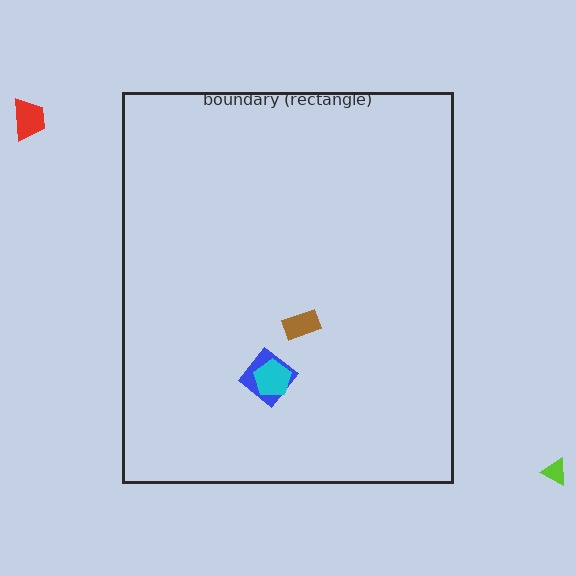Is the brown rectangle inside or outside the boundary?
Inside.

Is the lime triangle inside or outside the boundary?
Outside.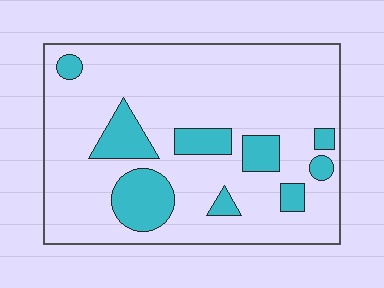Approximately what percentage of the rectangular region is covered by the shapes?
Approximately 20%.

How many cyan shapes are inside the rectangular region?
9.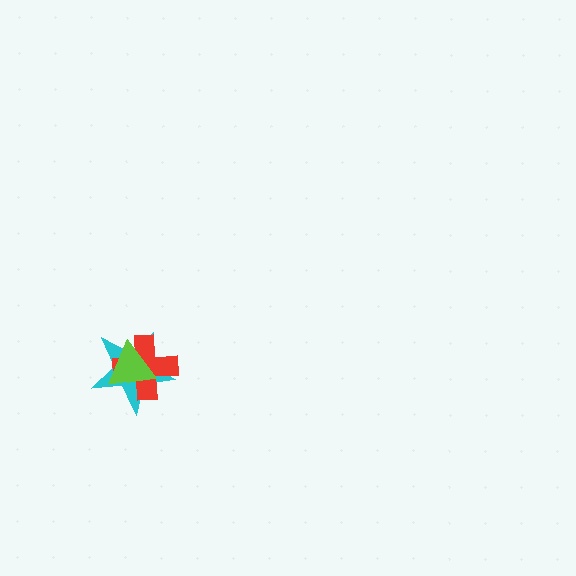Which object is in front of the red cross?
The lime triangle is in front of the red cross.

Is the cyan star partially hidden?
Yes, it is partially covered by another shape.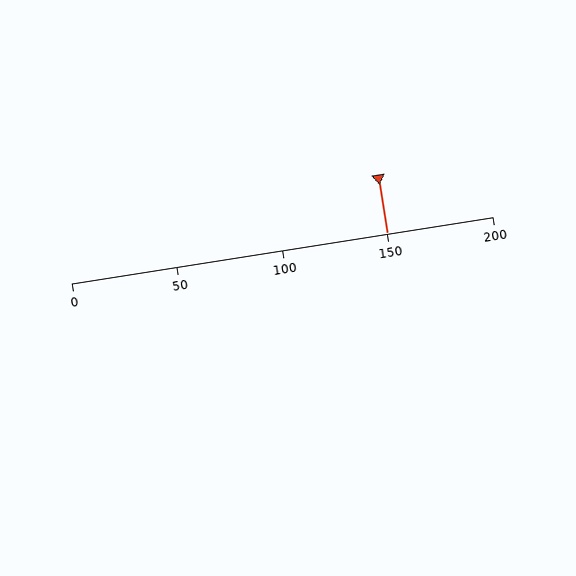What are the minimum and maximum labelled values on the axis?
The axis runs from 0 to 200.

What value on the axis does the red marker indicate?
The marker indicates approximately 150.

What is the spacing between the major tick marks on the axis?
The major ticks are spaced 50 apart.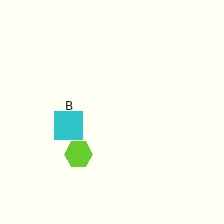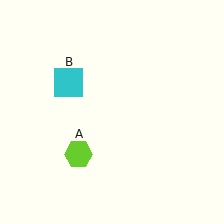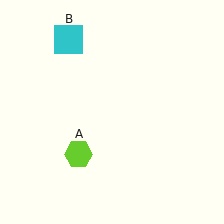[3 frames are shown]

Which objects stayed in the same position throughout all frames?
Lime hexagon (object A) remained stationary.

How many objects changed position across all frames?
1 object changed position: cyan square (object B).